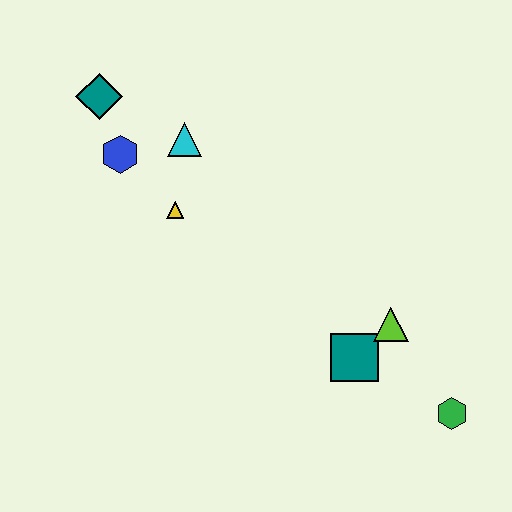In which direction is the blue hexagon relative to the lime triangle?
The blue hexagon is to the left of the lime triangle.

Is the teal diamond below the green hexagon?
No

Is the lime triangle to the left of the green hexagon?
Yes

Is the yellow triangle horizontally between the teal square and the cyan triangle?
No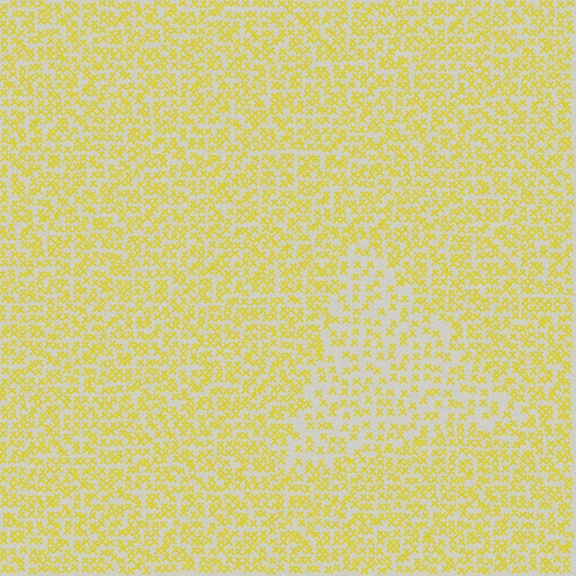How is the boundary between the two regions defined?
The boundary is defined by a change in element density (approximately 1.7x ratio). All elements are the same color, size, and shape.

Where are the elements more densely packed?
The elements are more densely packed outside the triangle boundary.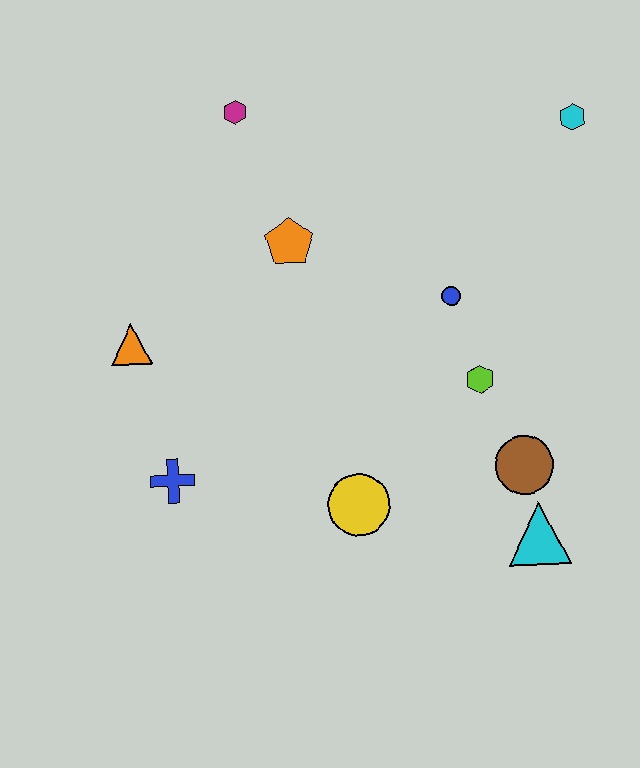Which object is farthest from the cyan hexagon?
The blue cross is farthest from the cyan hexagon.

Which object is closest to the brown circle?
The cyan triangle is closest to the brown circle.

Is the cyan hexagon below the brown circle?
No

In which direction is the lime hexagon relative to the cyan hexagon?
The lime hexagon is below the cyan hexagon.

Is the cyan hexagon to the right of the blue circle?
Yes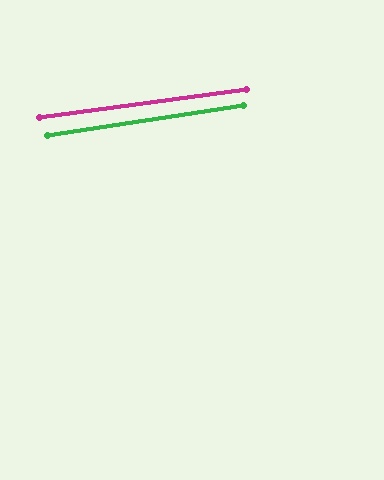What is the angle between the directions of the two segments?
Approximately 1 degree.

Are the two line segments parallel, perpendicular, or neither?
Parallel — their directions differ by only 0.7°.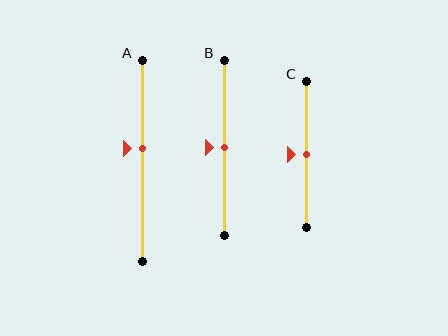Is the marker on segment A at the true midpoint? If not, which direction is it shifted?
No, the marker on segment A is shifted upward by about 6% of the segment length.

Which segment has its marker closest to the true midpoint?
Segment B has its marker closest to the true midpoint.